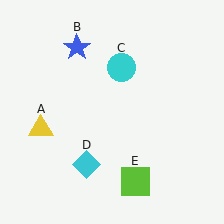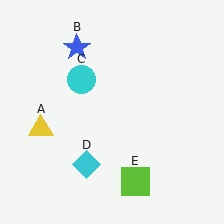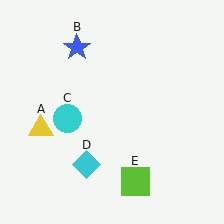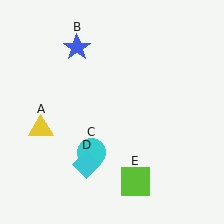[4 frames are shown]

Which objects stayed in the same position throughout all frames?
Yellow triangle (object A) and blue star (object B) and cyan diamond (object D) and lime square (object E) remained stationary.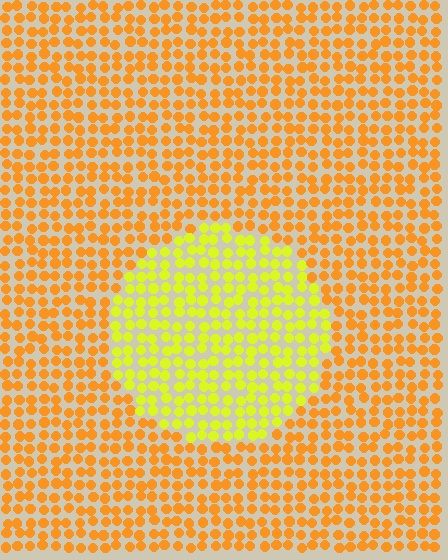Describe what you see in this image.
The image is filled with small orange elements in a uniform arrangement. A circle-shaped region is visible where the elements are tinted to a slightly different hue, forming a subtle color boundary.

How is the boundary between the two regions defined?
The boundary is defined purely by a slight shift in hue (about 36 degrees). Spacing, size, and orientation are identical on both sides.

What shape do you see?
I see a circle.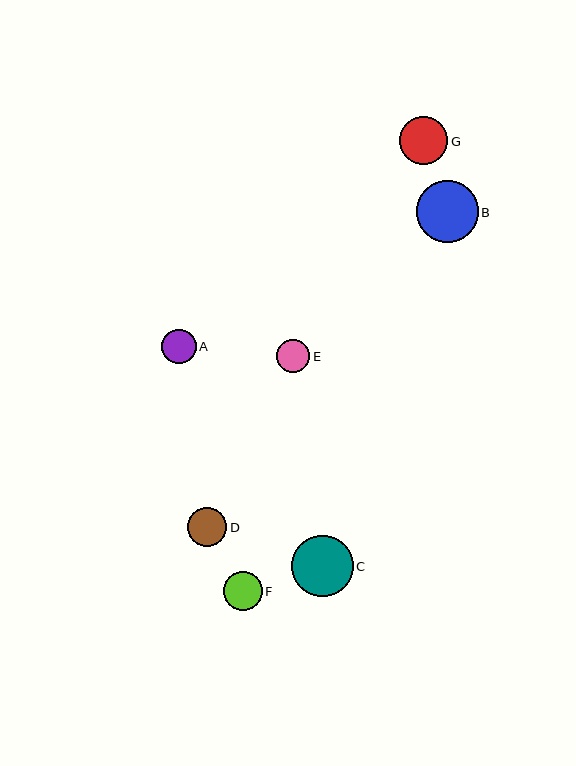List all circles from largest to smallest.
From largest to smallest: B, C, G, F, D, A, E.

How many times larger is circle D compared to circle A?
Circle D is approximately 1.1 times the size of circle A.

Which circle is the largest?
Circle B is the largest with a size of approximately 62 pixels.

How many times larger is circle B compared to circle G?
Circle B is approximately 1.3 times the size of circle G.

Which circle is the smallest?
Circle E is the smallest with a size of approximately 33 pixels.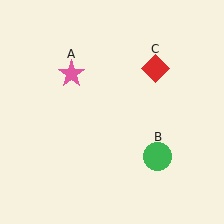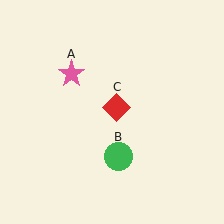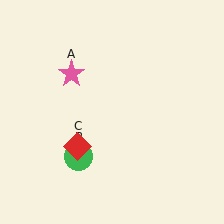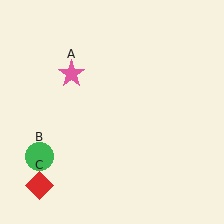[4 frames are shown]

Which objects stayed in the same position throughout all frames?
Pink star (object A) remained stationary.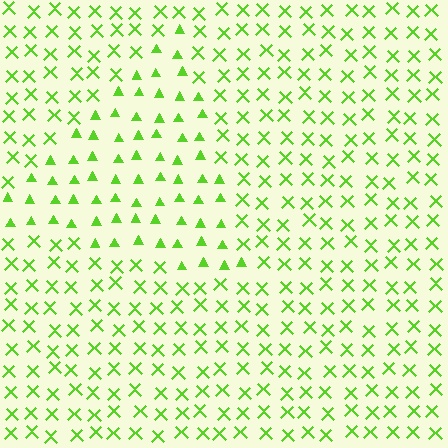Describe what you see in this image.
The image is filled with small lime elements arranged in a uniform grid. A triangle-shaped region contains triangles, while the surrounding area contains X marks. The boundary is defined purely by the change in element shape.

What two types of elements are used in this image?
The image uses triangles inside the triangle region and X marks outside it.